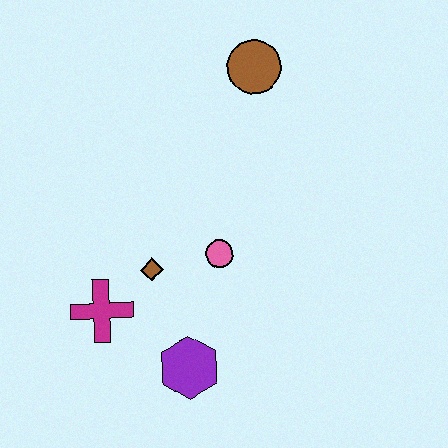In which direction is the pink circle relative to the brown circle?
The pink circle is below the brown circle.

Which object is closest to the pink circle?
The brown diamond is closest to the pink circle.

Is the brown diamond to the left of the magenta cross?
No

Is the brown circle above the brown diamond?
Yes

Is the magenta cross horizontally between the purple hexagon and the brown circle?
No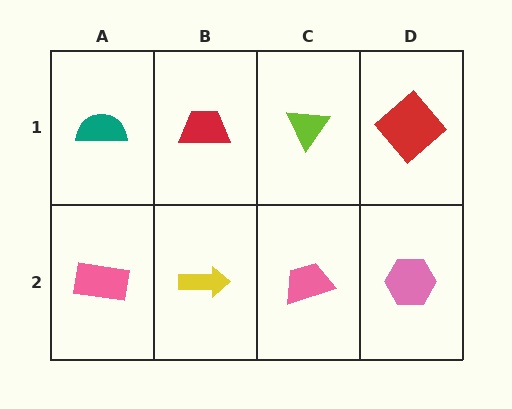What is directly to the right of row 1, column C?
A red diamond.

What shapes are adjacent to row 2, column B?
A red trapezoid (row 1, column B), a pink rectangle (row 2, column A), a pink trapezoid (row 2, column C).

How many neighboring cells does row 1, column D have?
2.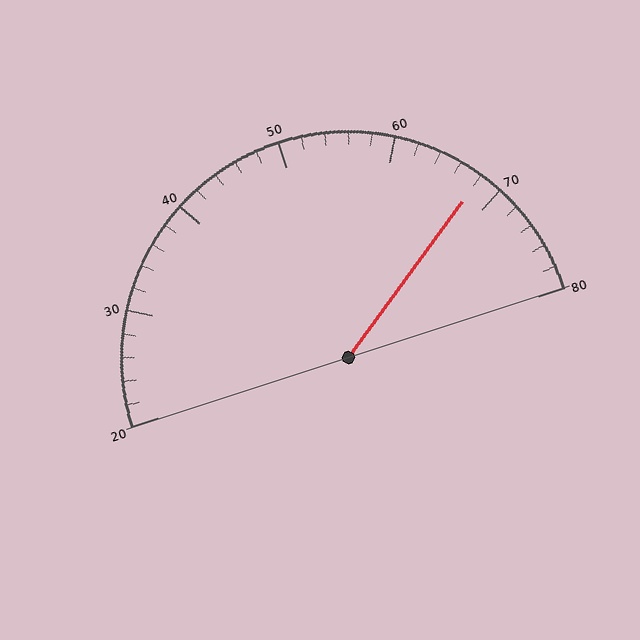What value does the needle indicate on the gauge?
The needle indicates approximately 68.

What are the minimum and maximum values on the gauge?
The gauge ranges from 20 to 80.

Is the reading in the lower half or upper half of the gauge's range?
The reading is in the upper half of the range (20 to 80).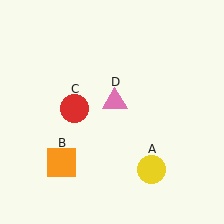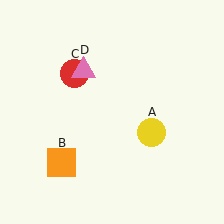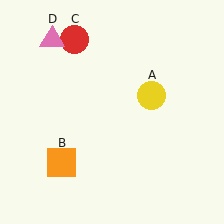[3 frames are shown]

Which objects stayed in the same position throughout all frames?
Orange square (object B) remained stationary.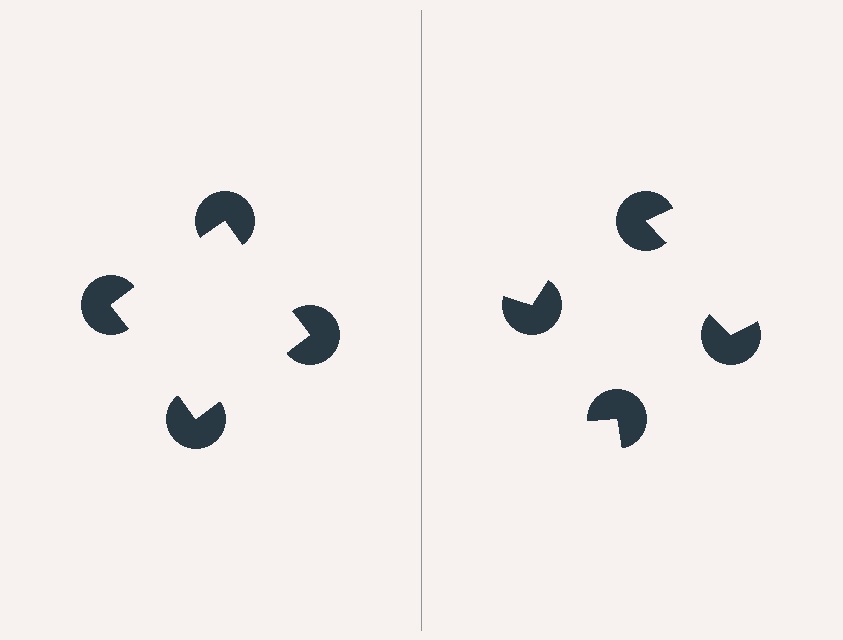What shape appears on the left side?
An illusory square.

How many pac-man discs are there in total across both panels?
8 — 4 on each side.